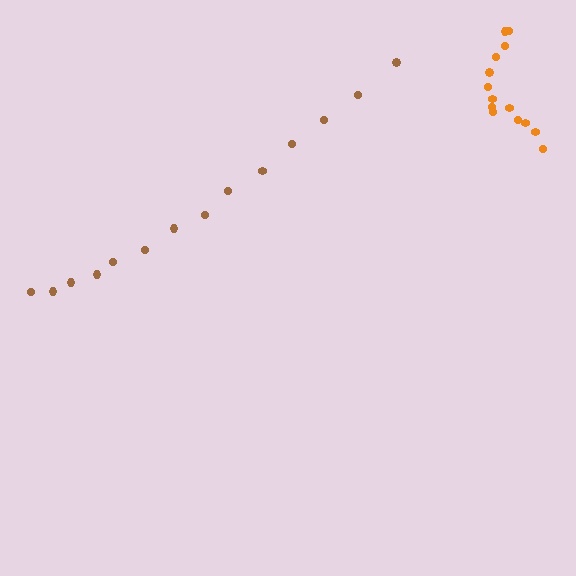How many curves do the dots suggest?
There are 2 distinct paths.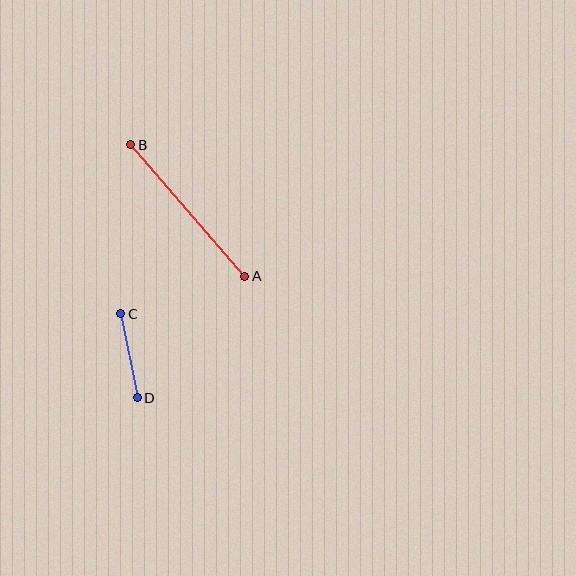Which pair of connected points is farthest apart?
Points A and B are farthest apart.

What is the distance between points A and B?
The distance is approximately 174 pixels.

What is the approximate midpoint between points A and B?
The midpoint is at approximately (188, 210) pixels.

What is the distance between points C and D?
The distance is approximately 85 pixels.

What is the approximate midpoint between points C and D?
The midpoint is at approximately (129, 356) pixels.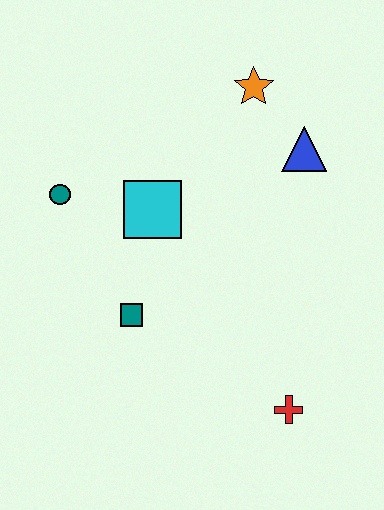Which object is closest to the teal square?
The cyan square is closest to the teal square.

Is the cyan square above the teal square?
Yes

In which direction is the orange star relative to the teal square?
The orange star is above the teal square.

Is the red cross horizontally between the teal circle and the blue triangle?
Yes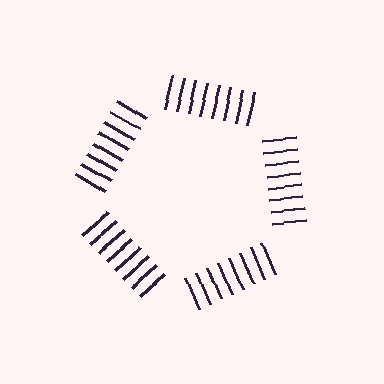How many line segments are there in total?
40 — 8 along each of the 5 edges.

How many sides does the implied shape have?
5 sides — the line-ends trace a pentagon.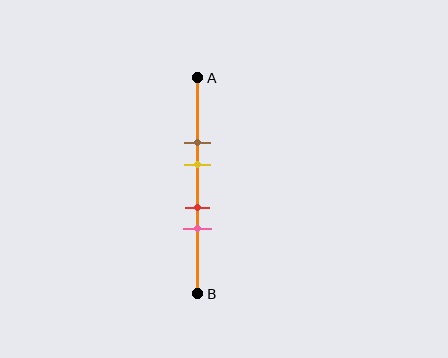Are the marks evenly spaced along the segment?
No, the marks are not evenly spaced.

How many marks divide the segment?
There are 4 marks dividing the segment.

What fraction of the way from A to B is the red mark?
The red mark is approximately 60% (0.6) of the way from A to B.